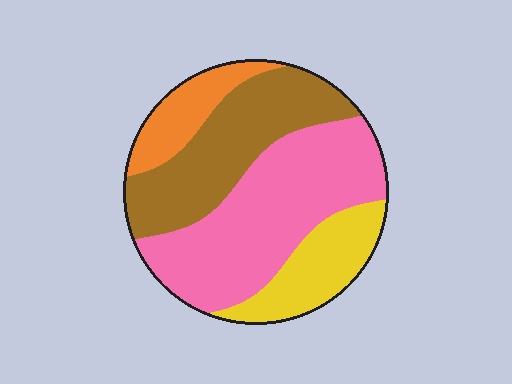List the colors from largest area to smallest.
From largest to smallest: pink, brown, yellow, orange.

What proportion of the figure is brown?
Brown takes up about one third (1/3) of the figure.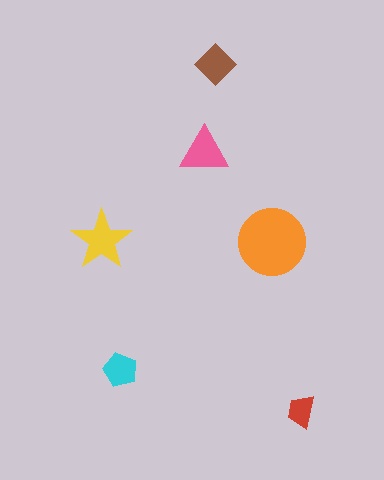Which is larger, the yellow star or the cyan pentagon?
The yellow star.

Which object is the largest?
The orange circle.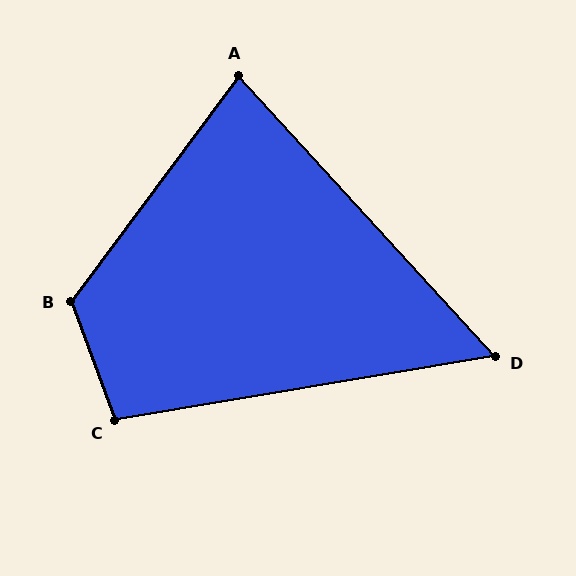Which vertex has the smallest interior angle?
D, at approximately 57 degrees.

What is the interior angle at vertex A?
Approximately 79 degrees (acute).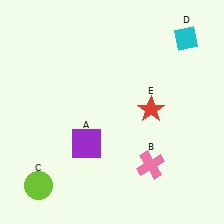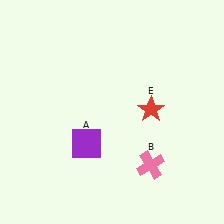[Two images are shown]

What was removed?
The cyan diamond (D), the lime circle (C) were removed in Image 2.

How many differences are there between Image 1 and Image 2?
There are 2 differences between the two images.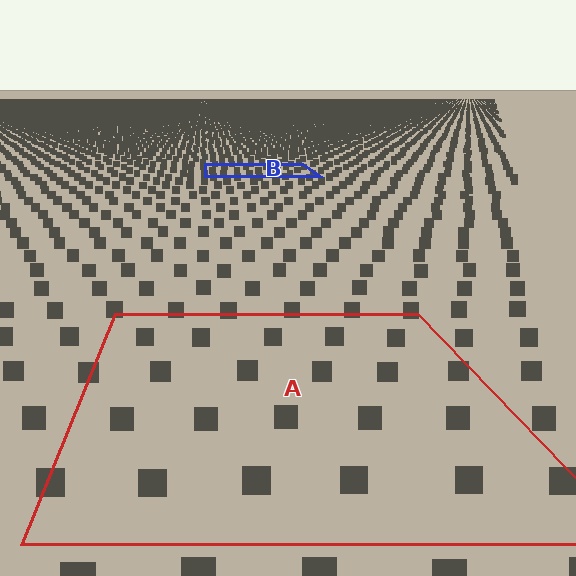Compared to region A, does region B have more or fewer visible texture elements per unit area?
Region B has more texture elements per unit area — they are packed more densely because it is farther away.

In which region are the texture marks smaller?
The texture marks are smaller in region B, because it is farther away.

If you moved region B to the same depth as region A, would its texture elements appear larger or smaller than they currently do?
They would appear larger. At a closer depth, the same texture elements are projected at a bigger on-screen size.